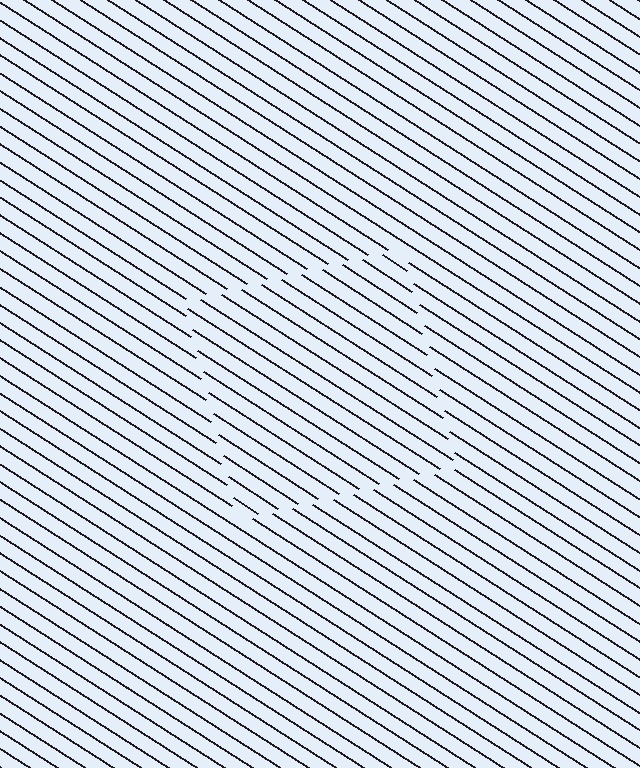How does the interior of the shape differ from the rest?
The interior of the shape contains the same grating, shifted by half a period — the contour is defined by the phase discontinuity where line-ends from the inner and outer gratings abut.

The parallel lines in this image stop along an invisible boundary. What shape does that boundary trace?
An illusory square. The interior of the shape contains the same grating, shifted by half a period — the contour is defined by the phase discontinuity where line-ends from the inner and outer gratings abut.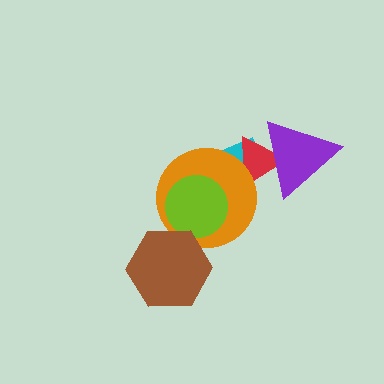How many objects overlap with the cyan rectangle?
4 objects overlap with the cyan rectangle.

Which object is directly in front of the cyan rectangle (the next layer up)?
The red triangle is directly in front of the cyan rectangle.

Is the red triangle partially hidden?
Yes, it is partially covered by another shape.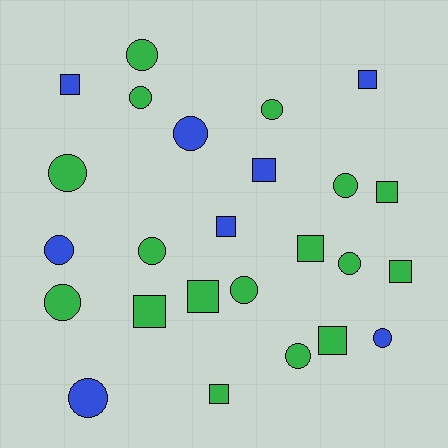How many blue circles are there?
There are 4 blue circles.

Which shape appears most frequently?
Circle, with 14 objects.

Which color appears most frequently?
Green, with 17 objects.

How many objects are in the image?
There are 25 objects.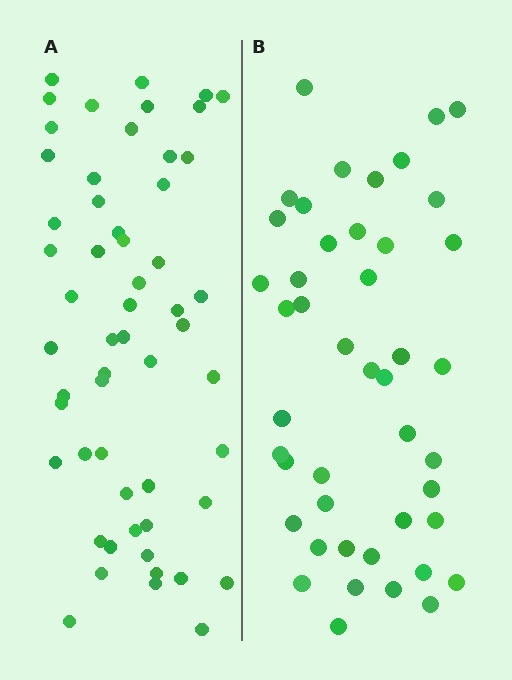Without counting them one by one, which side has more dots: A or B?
Region A (the left region) has more dots.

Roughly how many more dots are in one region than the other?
Region A has roughly 12 or so more dots than region B.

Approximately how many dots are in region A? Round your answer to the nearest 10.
About 60 dots. (The exact count is 56, which rounds to 60.)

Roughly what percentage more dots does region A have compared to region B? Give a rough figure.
About 25% more.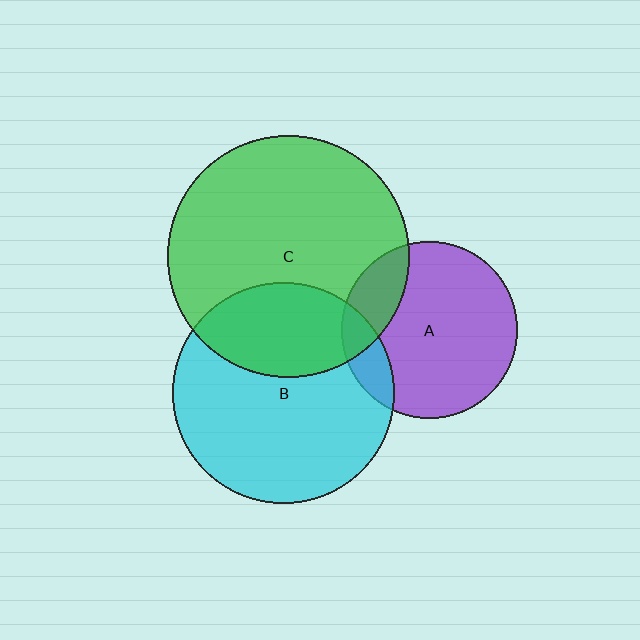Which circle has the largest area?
Circle C (green).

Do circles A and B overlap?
Yes.